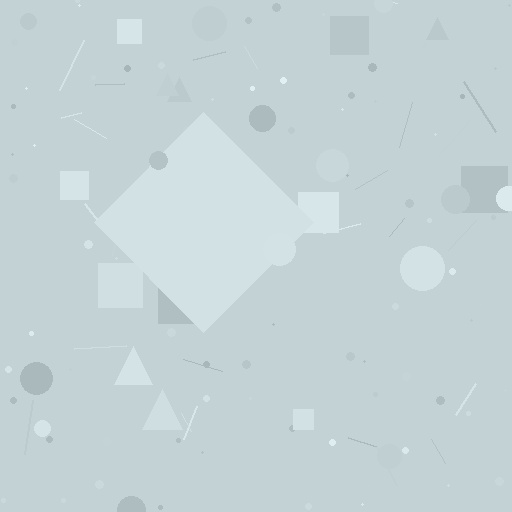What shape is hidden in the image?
A diamond is hidden in the image.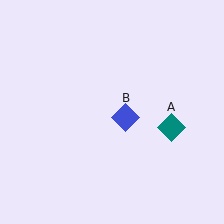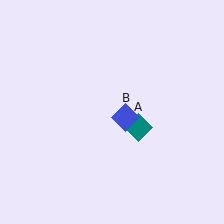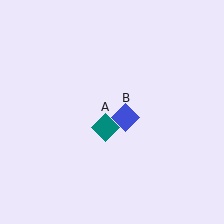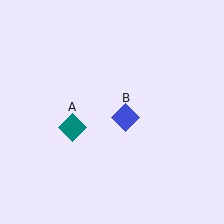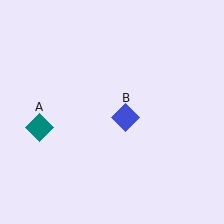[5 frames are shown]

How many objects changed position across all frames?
1 object changed position: teal diamond (object A).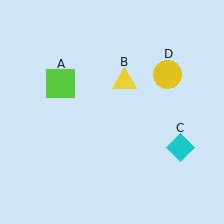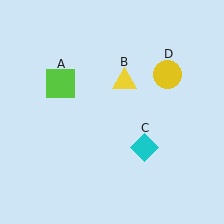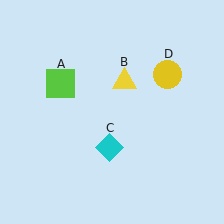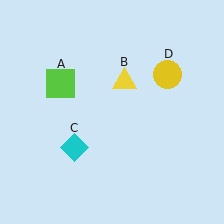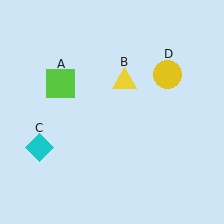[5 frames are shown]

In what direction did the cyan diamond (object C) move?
The cyan diamond (object C) moved left.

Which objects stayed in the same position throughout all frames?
Lime square (object A) and yellow triangle (object B) and yellow circle (object D) remained stationary.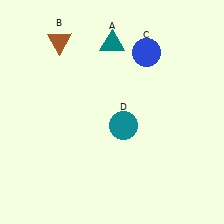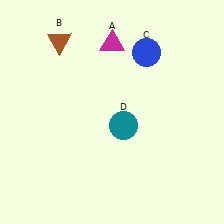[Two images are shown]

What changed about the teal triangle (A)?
In Image 1, A is teal. In Image 2, it changed to magenta.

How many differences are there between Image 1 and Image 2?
There is 1 difference between the two images.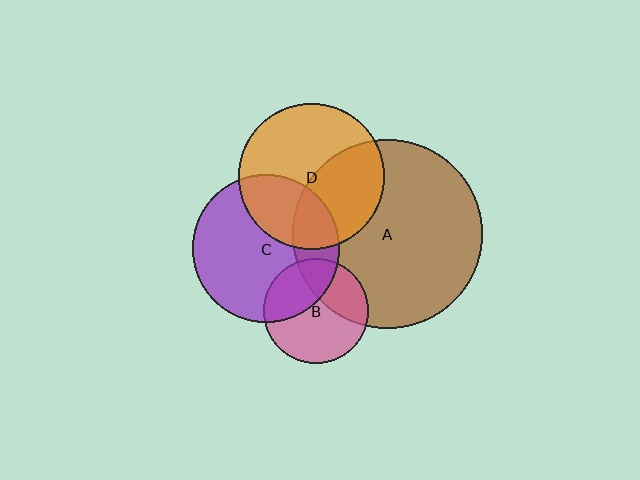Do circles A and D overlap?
Yes.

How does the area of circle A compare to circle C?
Approximately 1.7 times.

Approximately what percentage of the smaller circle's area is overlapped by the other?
Approximately 40%.